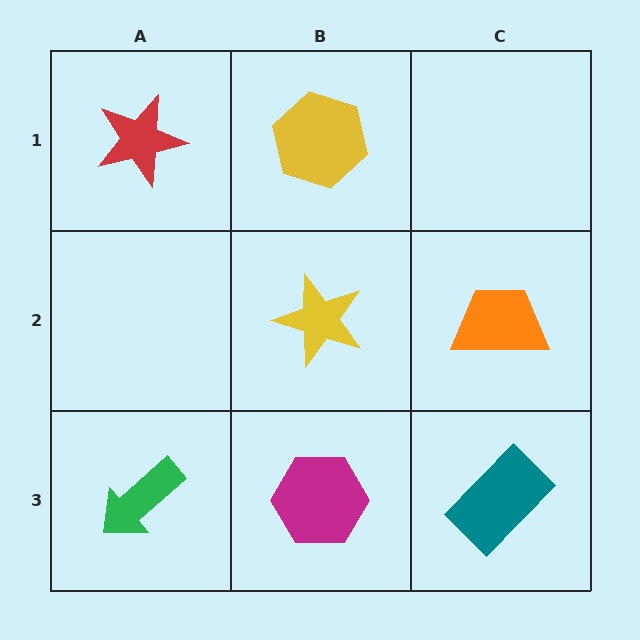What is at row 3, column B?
A magenta hexagon.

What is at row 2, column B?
A yellow star.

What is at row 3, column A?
A green arrow.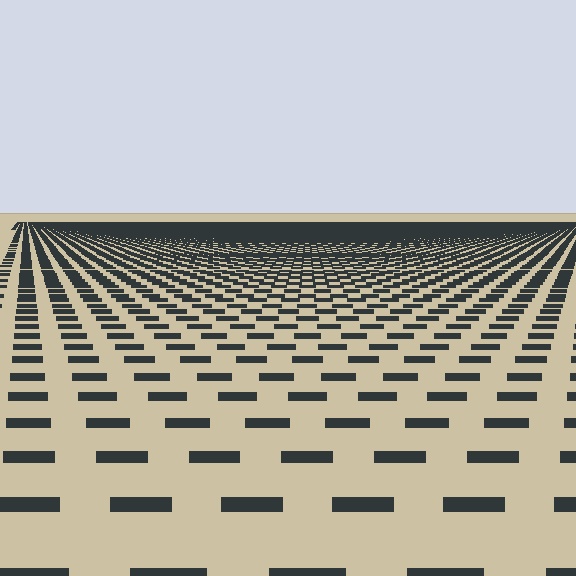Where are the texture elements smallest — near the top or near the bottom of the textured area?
Near the top.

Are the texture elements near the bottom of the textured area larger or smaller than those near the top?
Larger. Near the bottom, elements are closer to the viewer and appear at a bigger on-screen size.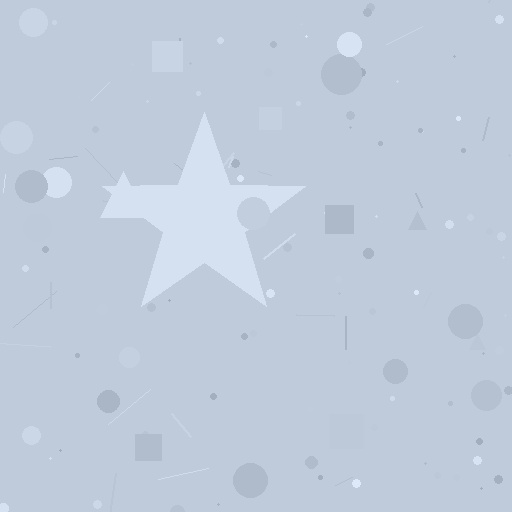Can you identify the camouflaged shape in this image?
The camouflaged shape is a star.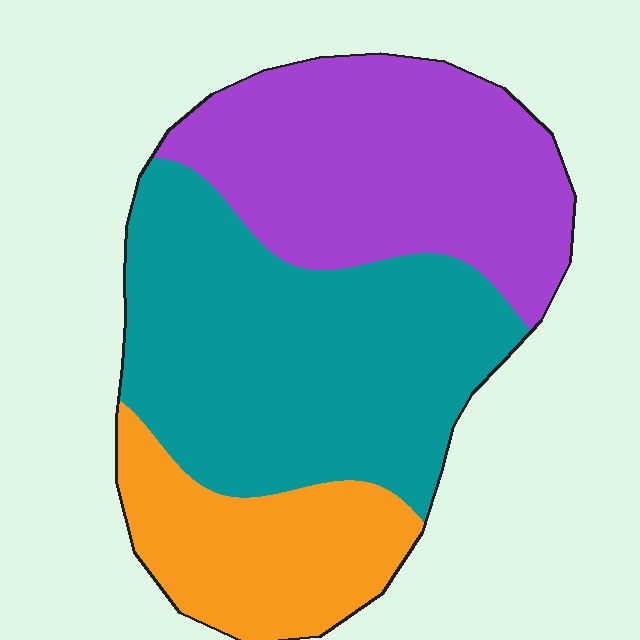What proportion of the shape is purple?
Purple covers around 35% of the shape.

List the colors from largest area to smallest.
From largest to smallest: teal, purple, orange.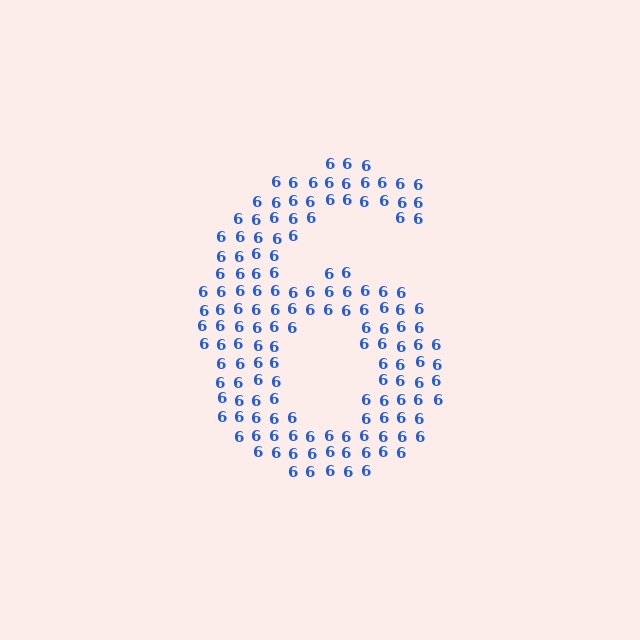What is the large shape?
The large shape is the digit 6.